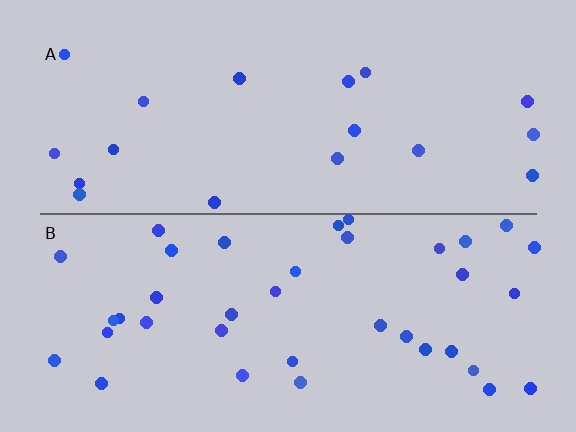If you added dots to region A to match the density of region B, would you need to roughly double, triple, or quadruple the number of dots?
Approximately double.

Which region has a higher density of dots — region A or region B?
B (the bottom).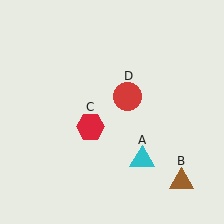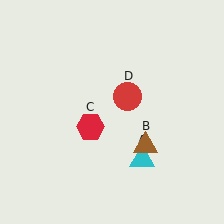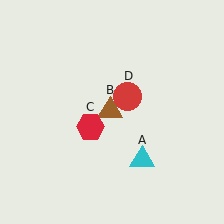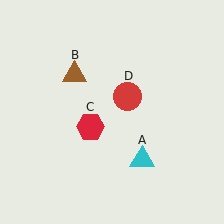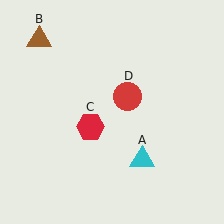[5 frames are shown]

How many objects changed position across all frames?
1 object changed position: brown triangle (object B).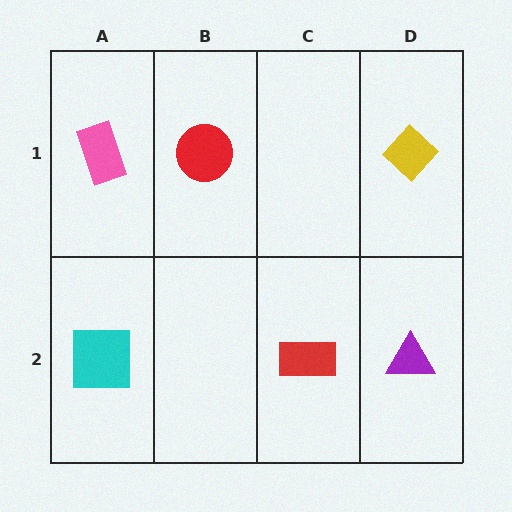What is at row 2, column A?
A cyan square.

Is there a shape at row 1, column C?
No, that cell is empty.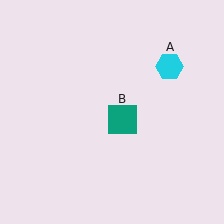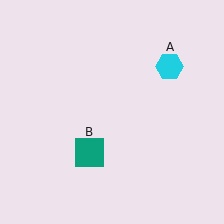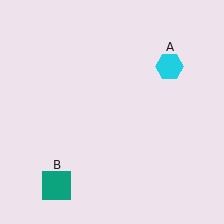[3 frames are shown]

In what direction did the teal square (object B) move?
The teal square (object B) moved down and to the left.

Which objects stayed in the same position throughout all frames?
Cyan hexagon (object A) remained stationary.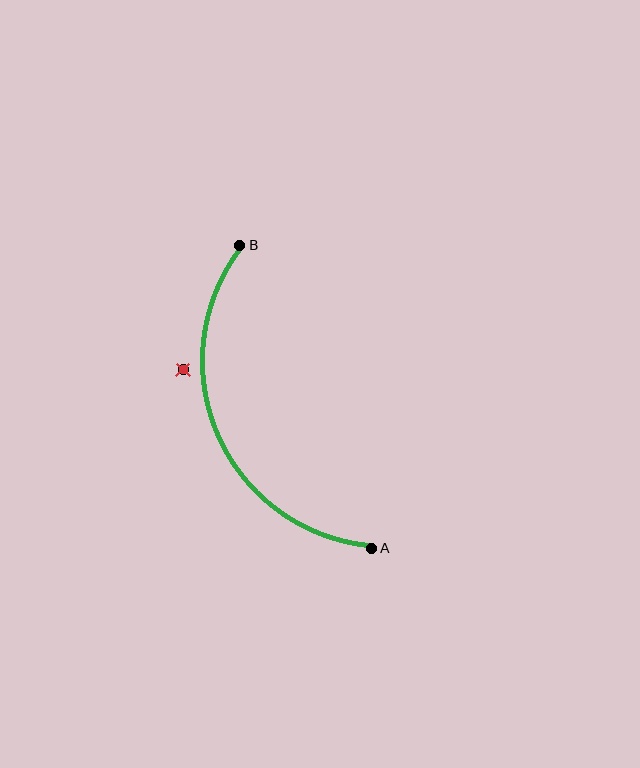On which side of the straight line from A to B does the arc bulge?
The arc bulges to the left of the straight line connecting A and B.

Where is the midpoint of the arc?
The arc midpoint is the point on the curve farthest from the straight line joining A and B. It sits to the left of that line.